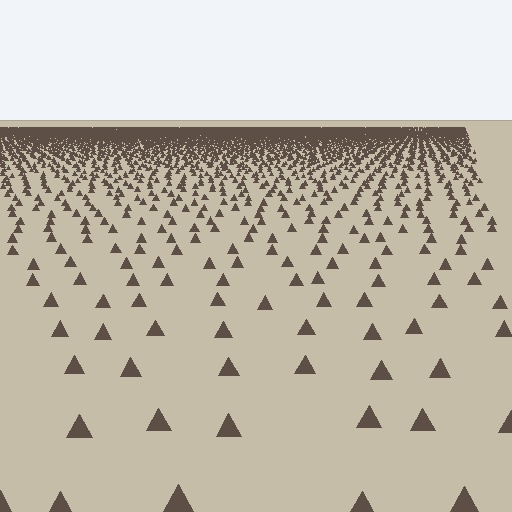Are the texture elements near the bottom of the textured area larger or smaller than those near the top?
Larger. Near the bottom, elements are closer to the viewer and appear at a bigger on-screen size.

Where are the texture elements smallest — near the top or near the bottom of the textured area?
Near the top.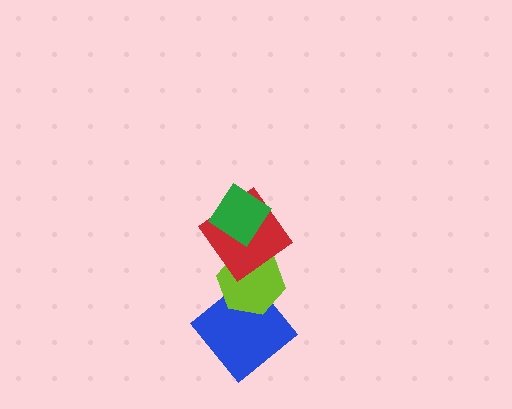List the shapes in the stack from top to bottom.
From top to bottom: the green diamond, the red diamond, the lime hexagon, the blue diamond.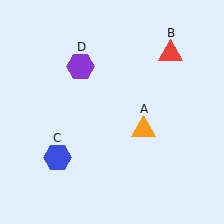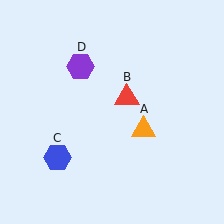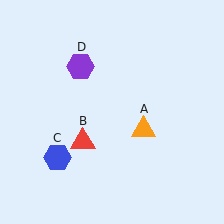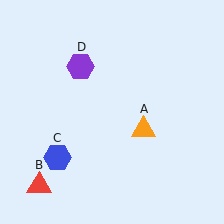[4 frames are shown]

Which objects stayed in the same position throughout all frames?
Orange triangle (object A) and blue hexagon (object C) and purple hexagon (object D) remained stationary.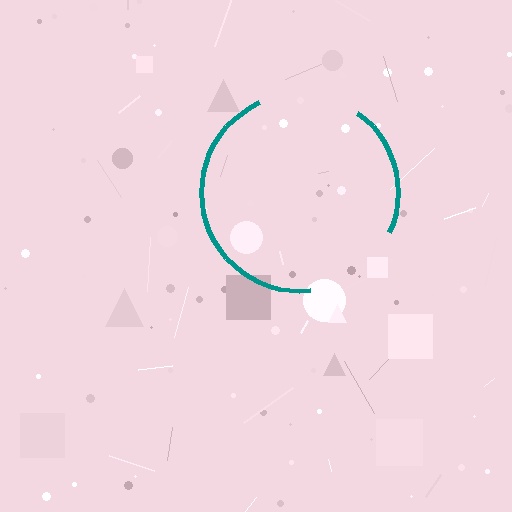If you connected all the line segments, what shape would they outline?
They would outline a circle.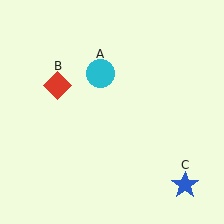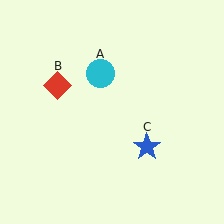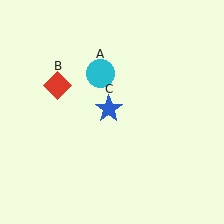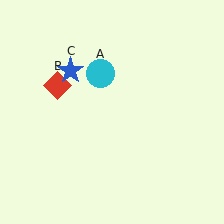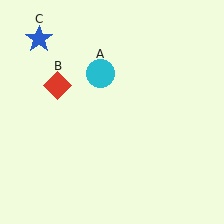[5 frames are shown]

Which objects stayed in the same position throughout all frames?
Cyan circle (object A) and red diamond (object B) remained stationary.